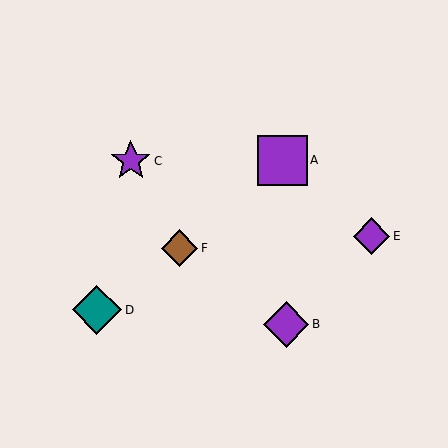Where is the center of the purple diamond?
The center of the purple diamond is at (286, 324).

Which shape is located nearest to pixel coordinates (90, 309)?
The teal diamond (labeled D) at (97, 310) is nearest to that location.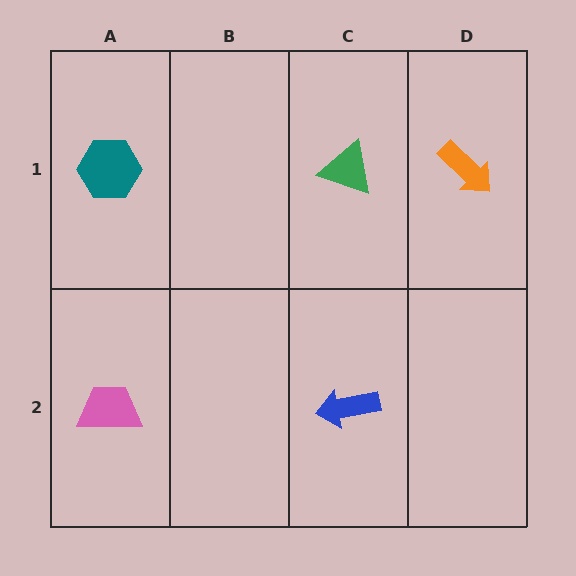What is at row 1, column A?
A teal hexagon.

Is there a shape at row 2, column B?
No, that cell is empty.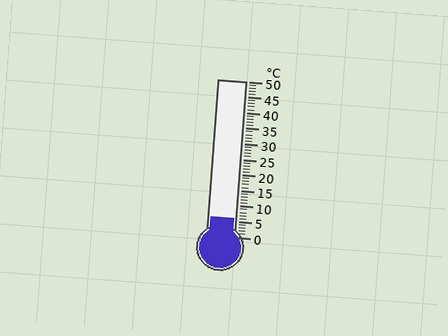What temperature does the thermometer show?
The thermometer shows approximately 6°C.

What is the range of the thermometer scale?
The thermometer scale ranges from 0°C to 50°C.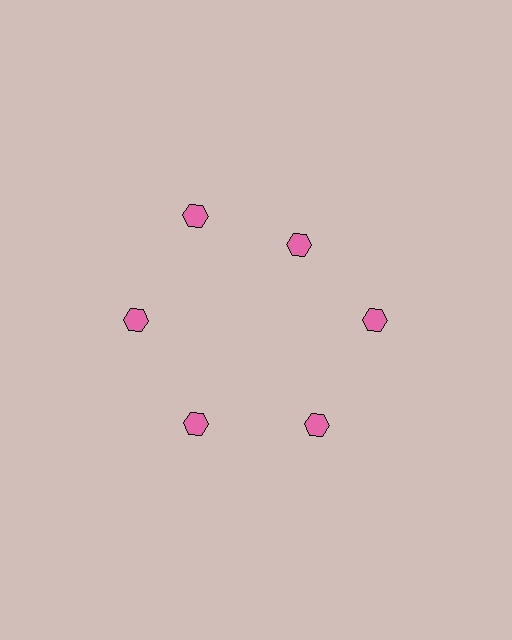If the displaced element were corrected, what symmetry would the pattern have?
It would have 6-fold rotational symmetry — the pattern would map onto itself every 60 degrees.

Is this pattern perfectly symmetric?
No. The 6 pink hexagons are arranged in a ring, but one element near the 1 o'clock position is pulled inward toward the center, breaking the 6-fold rotational symmetry.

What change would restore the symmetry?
The symmetry would be restored by moving it outward, back onto the ring so that all 6 hexagons sit at equal angles and equal distance from the center.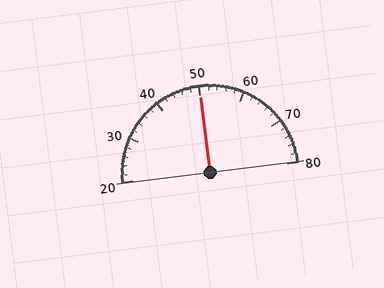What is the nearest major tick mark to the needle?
The nearest major tick mark is 50.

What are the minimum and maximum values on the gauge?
The gauge ranges from 20 to 80.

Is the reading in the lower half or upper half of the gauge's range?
The reading is in the upper half of the range (20 to 80).